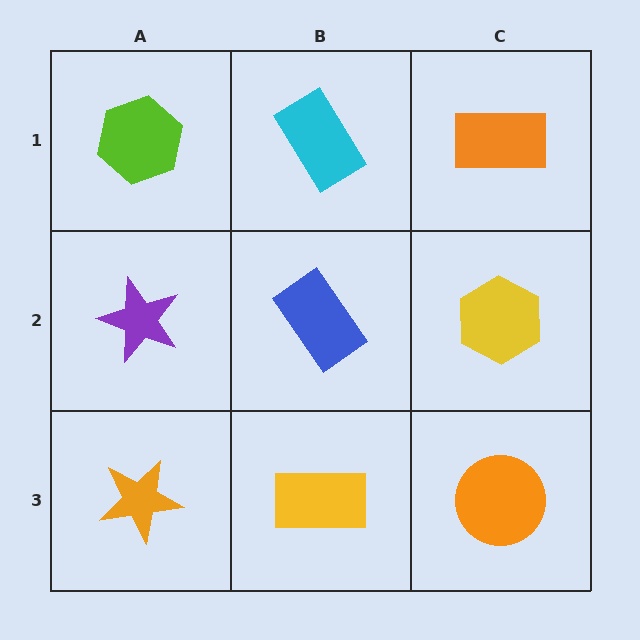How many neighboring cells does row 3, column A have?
2.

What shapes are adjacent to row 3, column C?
A yellow hexagon (row 2, column C), a yellow rectangle (row 3, column B).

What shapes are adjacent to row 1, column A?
A purple star (row 2, column A), a cyan rectangle (row 1, column B).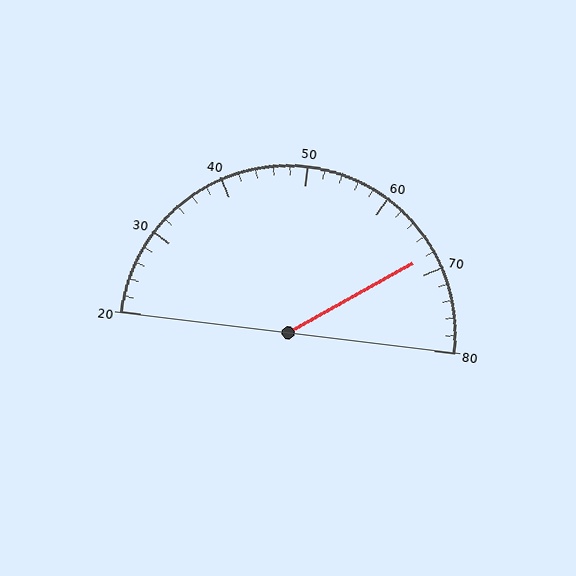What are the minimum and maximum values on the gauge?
The gauge ranges from 20 to 80.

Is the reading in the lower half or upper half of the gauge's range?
The reading is in the upper half of the range (20 to 80).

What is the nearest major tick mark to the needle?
The nearest major tick mark is 70.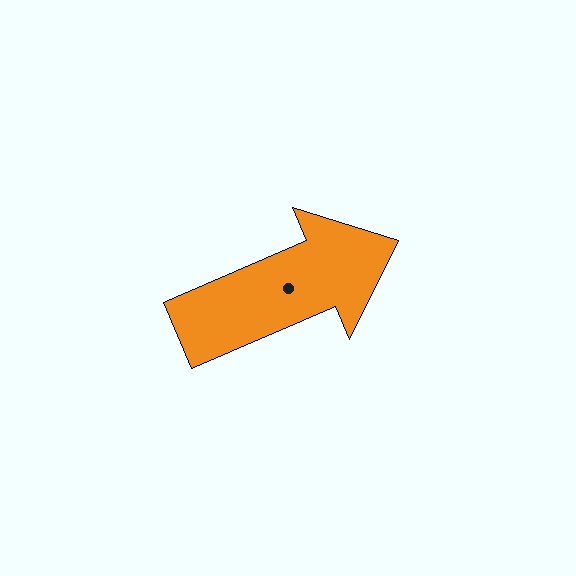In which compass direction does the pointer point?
Northeast.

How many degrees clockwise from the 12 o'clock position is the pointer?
Approximately 67 degrees.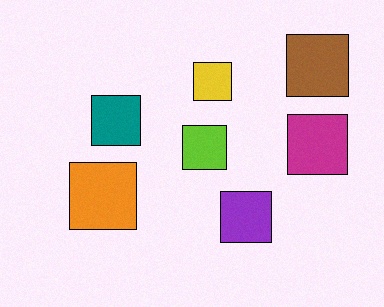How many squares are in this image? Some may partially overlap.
There are 7 squares.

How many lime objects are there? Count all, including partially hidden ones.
There is 1 lime object.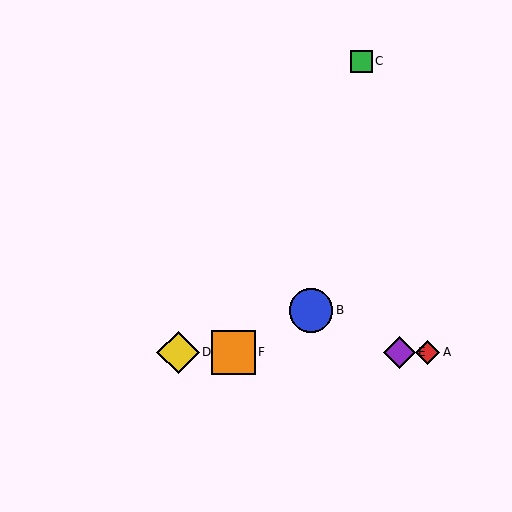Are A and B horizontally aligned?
No, A is at y≈352 and B is at y≈310.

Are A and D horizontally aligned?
Yes, both are at y≈352.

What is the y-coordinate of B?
Object B is at y≈310.